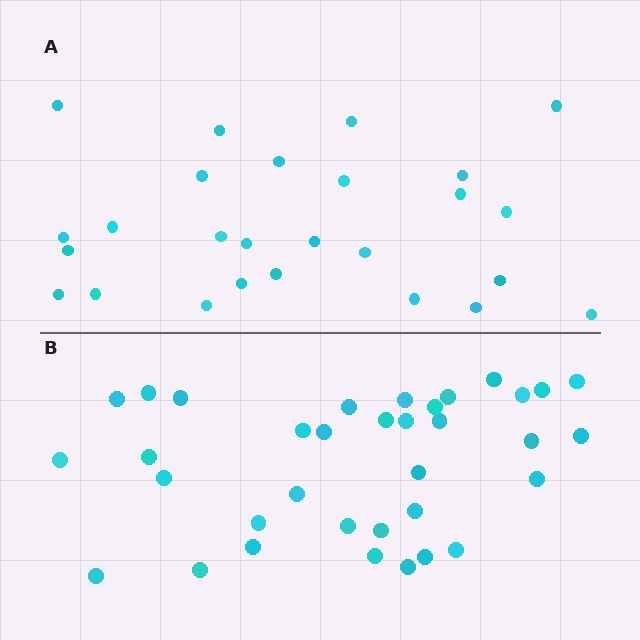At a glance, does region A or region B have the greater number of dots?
Region B (the bottom region) has more dots.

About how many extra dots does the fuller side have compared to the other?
Region B has roughly 8 or so more dots than region A.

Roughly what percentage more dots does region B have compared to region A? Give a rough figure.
About 35% more.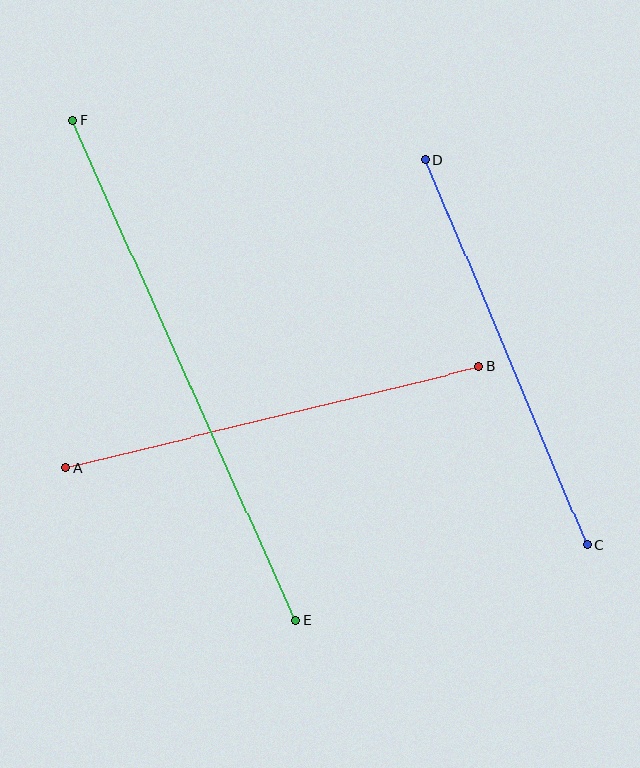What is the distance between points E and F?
The distance is approximately 548 pixels.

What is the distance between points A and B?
The distance is approximately 425 pixels.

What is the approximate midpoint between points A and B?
The midpoint is at approximately (272, 417) pixels.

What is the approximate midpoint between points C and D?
The midpoint is at approximately (506, 352) pixels.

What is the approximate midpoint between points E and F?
The midpoint is at approximately (184, 370) pixels.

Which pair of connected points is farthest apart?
Points E and F are farthest apart.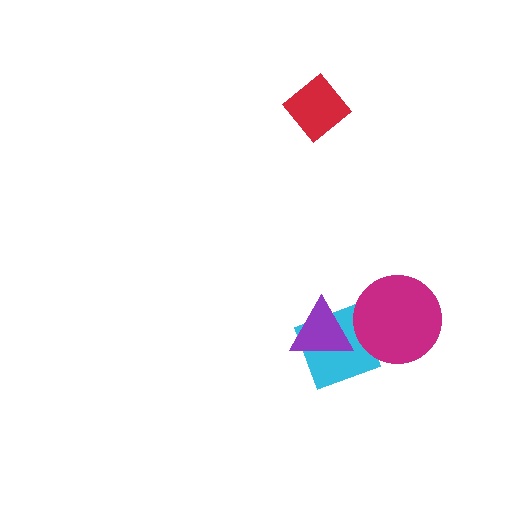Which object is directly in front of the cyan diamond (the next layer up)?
The purple triangle is directly in front of the cyan diamond.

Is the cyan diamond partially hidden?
Yes, it is partially covered by another shape.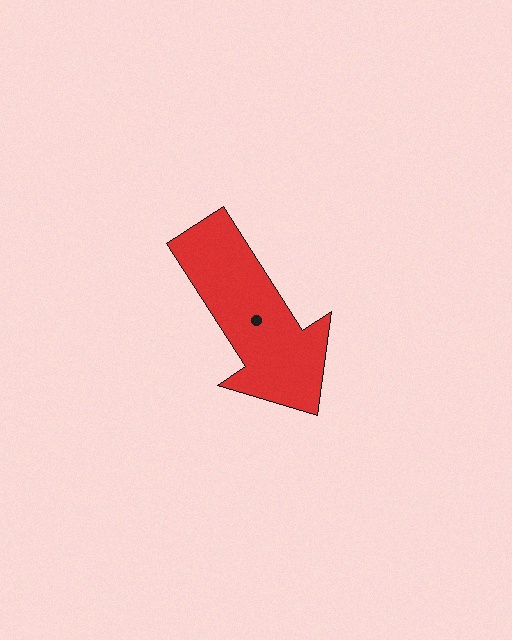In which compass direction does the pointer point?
Southeast.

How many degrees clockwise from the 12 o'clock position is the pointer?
Approximately 147 degrees.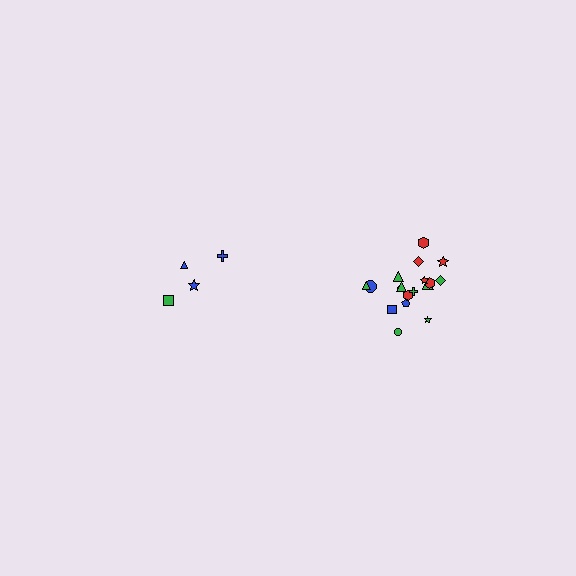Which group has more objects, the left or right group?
The right group.